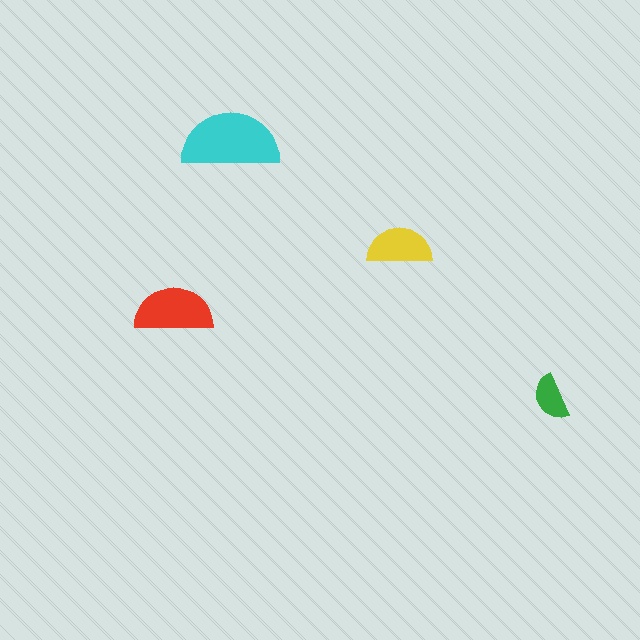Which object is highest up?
The cyan semicircle is topmost.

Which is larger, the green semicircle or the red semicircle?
The red one.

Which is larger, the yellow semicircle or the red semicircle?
The red one.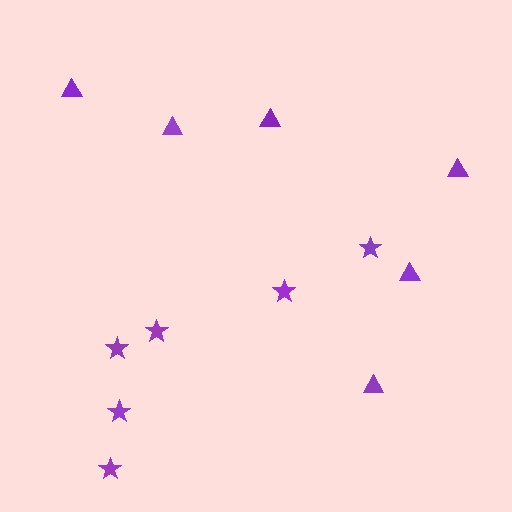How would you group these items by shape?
There are 2 groups: one group of triangles (6) and one group of stars (6).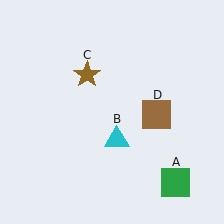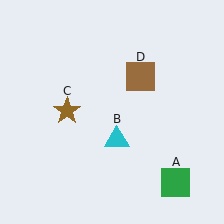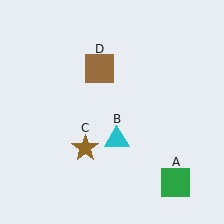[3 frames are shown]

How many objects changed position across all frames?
2 objects changed position: brown star (object C), brown square (object D).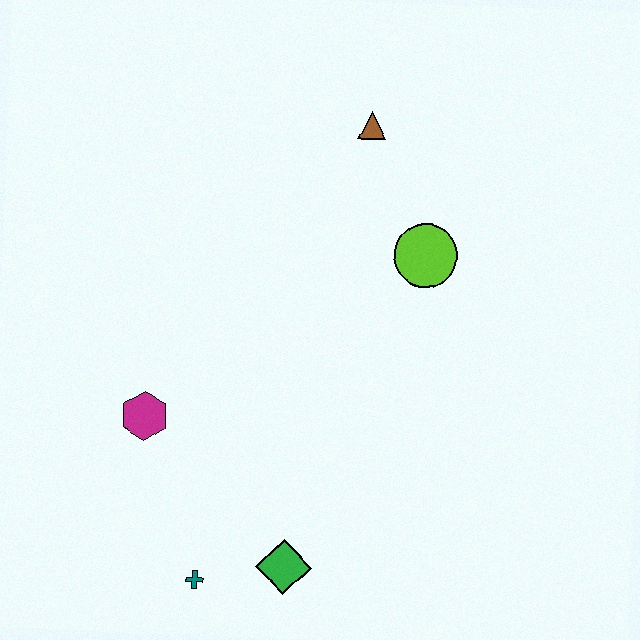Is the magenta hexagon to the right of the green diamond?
No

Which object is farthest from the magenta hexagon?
The brown triangle is farthest from the magenta hexagon.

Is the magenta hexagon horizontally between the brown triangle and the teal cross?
No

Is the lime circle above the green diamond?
Yes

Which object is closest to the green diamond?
The teal cross is closest to the green diamond.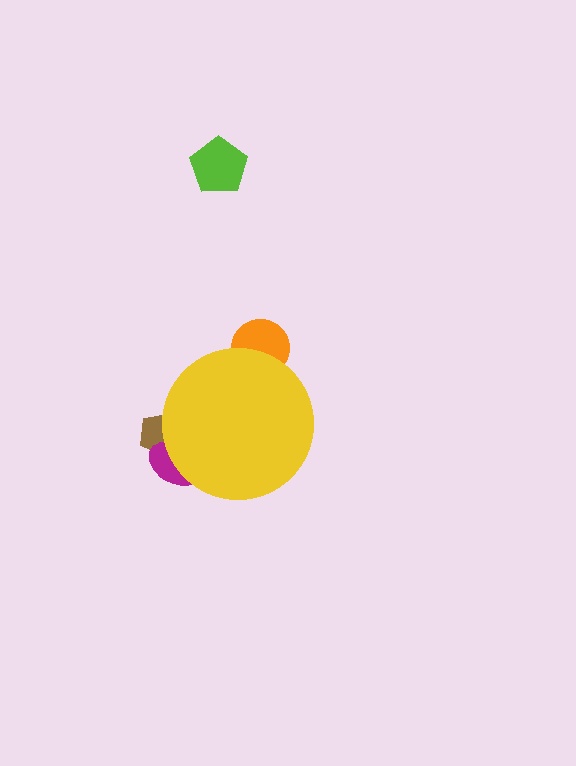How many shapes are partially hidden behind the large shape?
3 shapes are partially hidden.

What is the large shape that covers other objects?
A yellow circle.